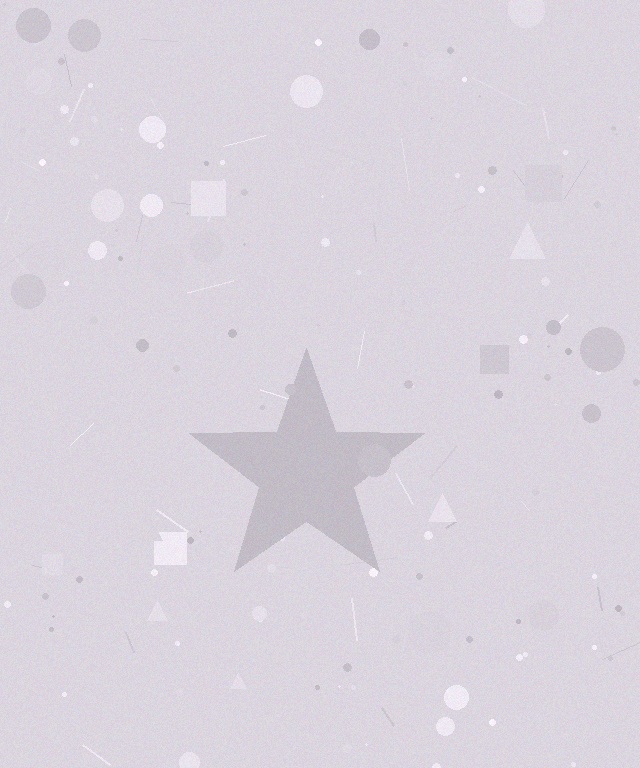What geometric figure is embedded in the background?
A star is embedded in the background.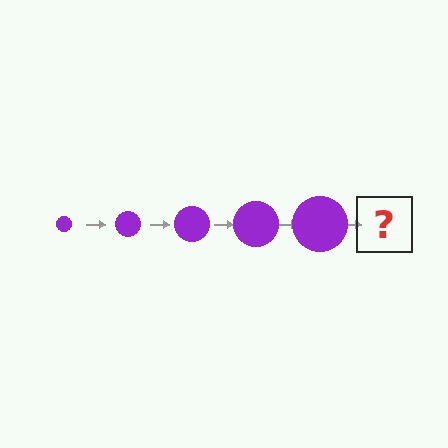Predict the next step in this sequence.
The next step is a purple circle, larger than the previous one.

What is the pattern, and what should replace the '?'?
The pattern is that the circle gets progressively larger each step. The '?' should be a purple circle, larger than the previous one.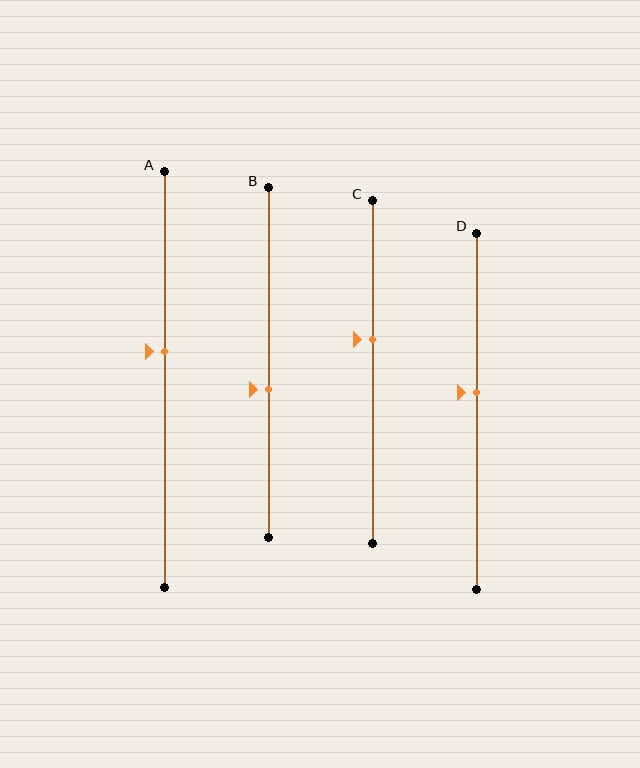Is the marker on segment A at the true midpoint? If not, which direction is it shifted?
No, the marker on segment A is shifted upward by about 7% of the segment length.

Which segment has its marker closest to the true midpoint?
Segment D has its marker closest to the true midpoint.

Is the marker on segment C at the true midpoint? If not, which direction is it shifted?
No, the marker on segment C is shifted upward by about 9% of the segment length.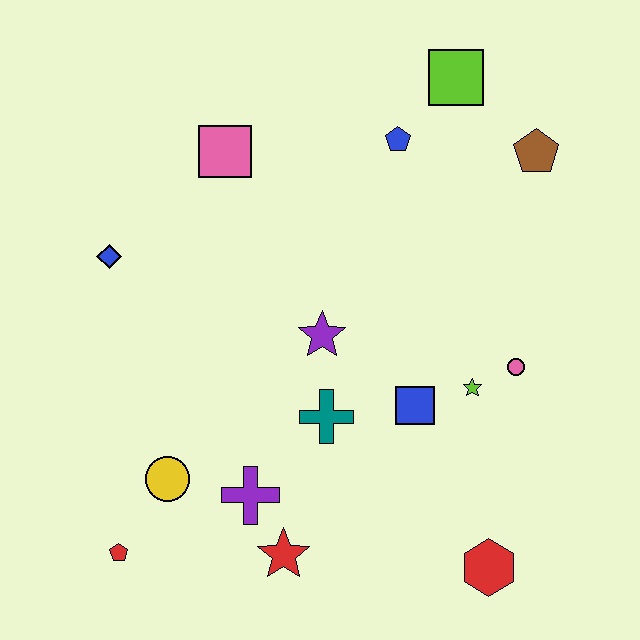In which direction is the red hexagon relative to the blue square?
The red hexagon is below the blue square.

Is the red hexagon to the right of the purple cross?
Yes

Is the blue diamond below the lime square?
Yes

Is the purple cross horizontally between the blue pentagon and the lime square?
No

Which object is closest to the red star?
The purple cross is closest to the red star.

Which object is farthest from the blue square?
The blue diamond is farthest from the blue square.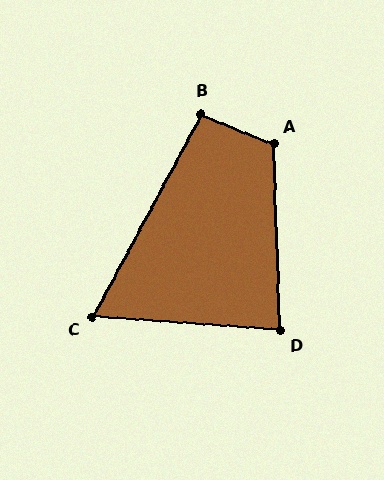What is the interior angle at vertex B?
Approximately 96 degrees (obtuse).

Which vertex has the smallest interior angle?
C, at approximately 66 degrees.